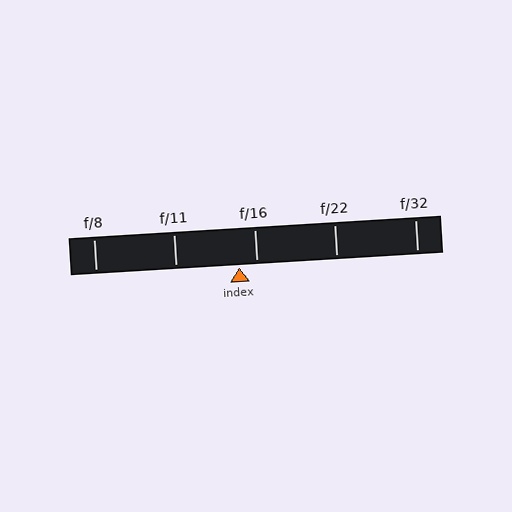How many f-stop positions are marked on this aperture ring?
There are 5 f-stop positions marked.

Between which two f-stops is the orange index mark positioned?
The index mark is between f/11 and f/16.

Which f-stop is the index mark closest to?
The index mark is closest to f/16.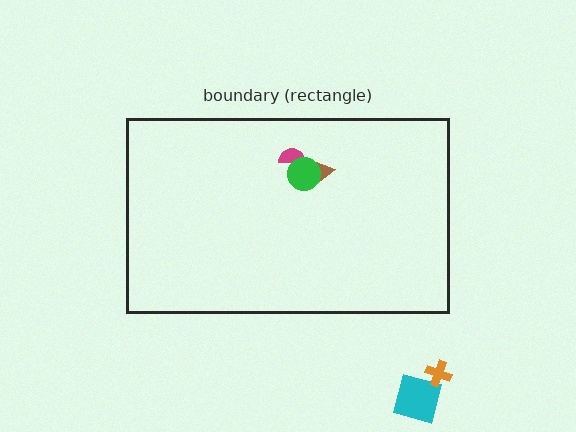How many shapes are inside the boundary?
3 inside, 2 outside.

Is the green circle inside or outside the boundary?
Inside.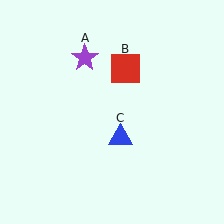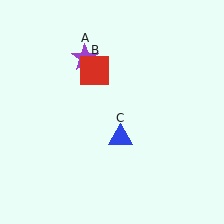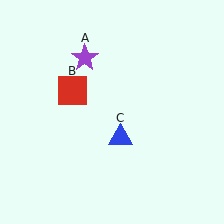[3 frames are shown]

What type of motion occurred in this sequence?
The red square (object B) rotated counterclockwise around the center of the scene.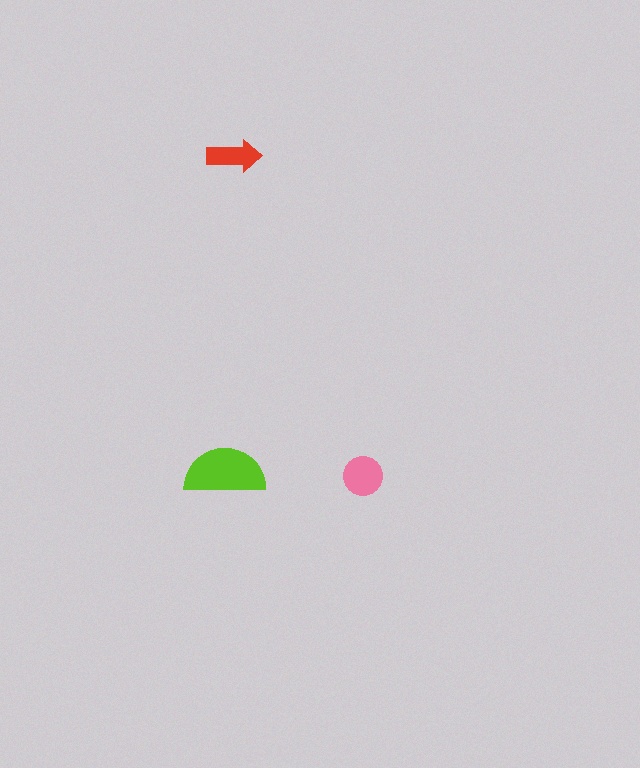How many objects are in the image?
There are 3 objects in the image.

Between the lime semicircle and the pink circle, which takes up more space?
The lime semicircle.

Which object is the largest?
The lime semicircle.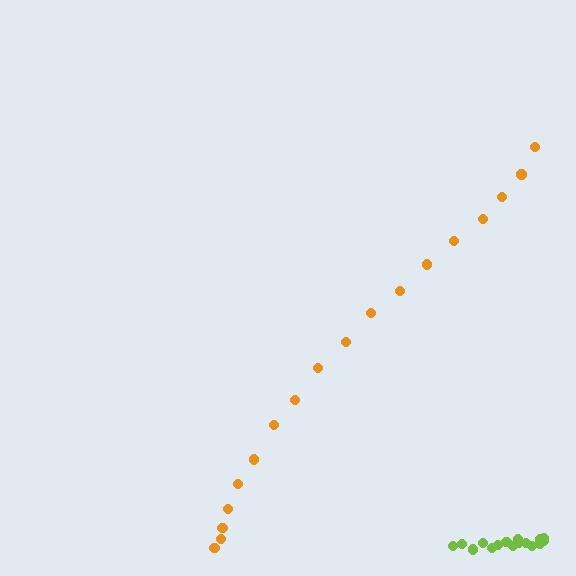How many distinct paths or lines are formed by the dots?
There are 2 distinct paths.